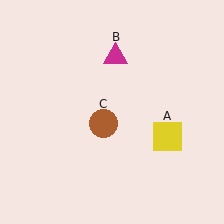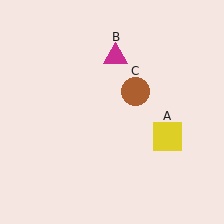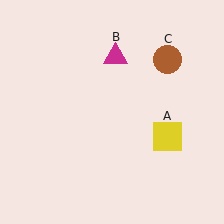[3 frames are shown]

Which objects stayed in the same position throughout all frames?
Yellow square (object A) and magenta triangle (object B) remained stationary.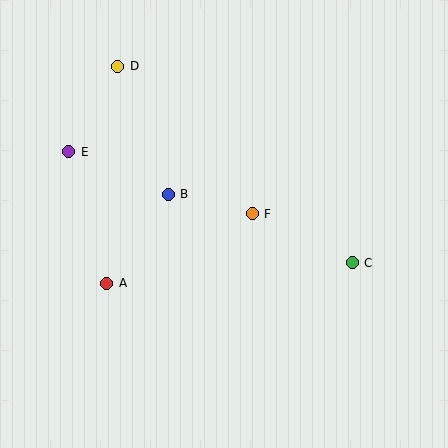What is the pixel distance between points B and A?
The distance between B and A is 109 pixels.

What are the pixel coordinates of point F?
Point F is at (252, 214).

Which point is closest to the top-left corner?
Point D is closest to the top-left corner.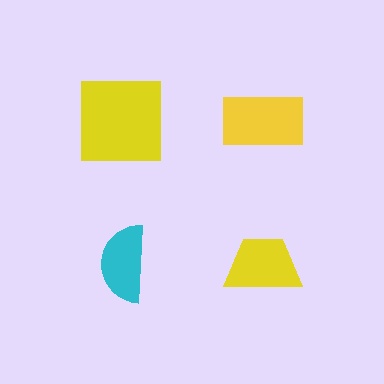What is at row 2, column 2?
A yellow trapezoid.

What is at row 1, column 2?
A yellow rectangle.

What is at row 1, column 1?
A yellow square.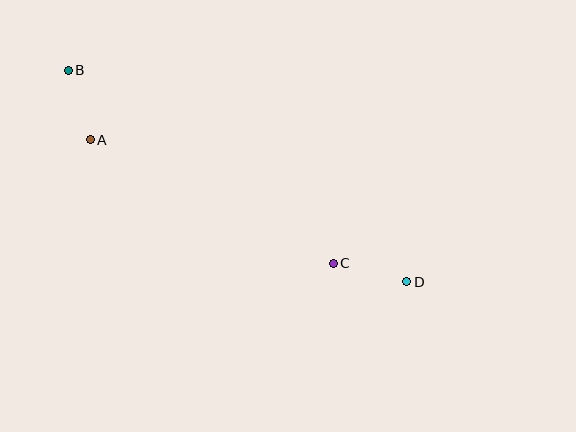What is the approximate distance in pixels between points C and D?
The distance between C and D is approximately 76 pixels.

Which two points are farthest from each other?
Points B and D are farthest from each other.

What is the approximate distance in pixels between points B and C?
The distance between B and C is approximately 328 pixels.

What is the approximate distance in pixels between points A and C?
The distance between A and C is approximately 273 pixels.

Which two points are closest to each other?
Points A and B are closest to each other.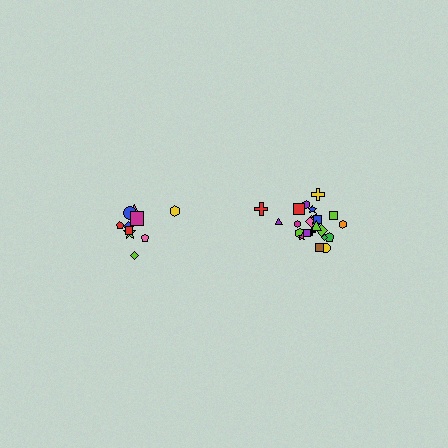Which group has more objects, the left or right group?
The right group.